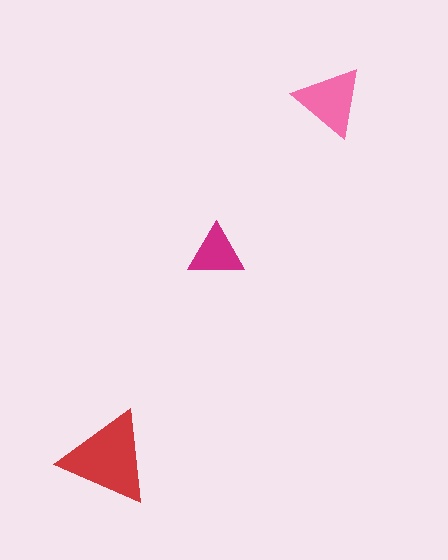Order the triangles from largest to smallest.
the red one, the pink one, the magenta one.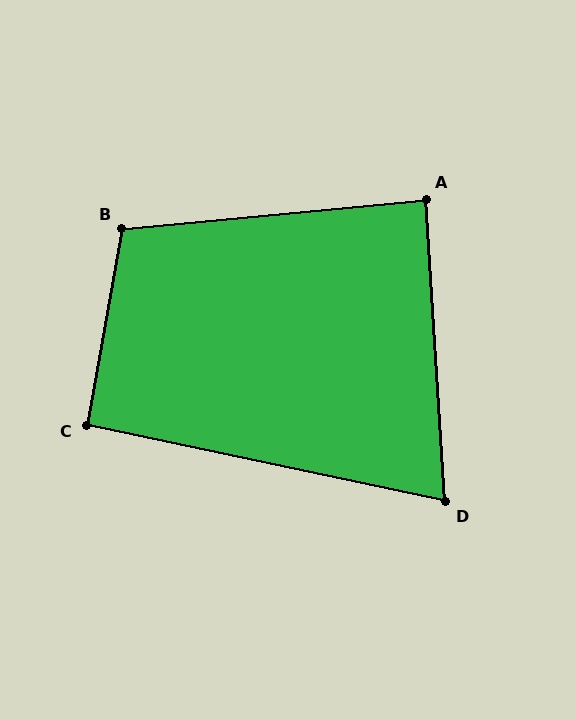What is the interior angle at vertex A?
Approximately 88 degrees (approximately right).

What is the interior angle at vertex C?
Approximately 92 degrees (approximately right).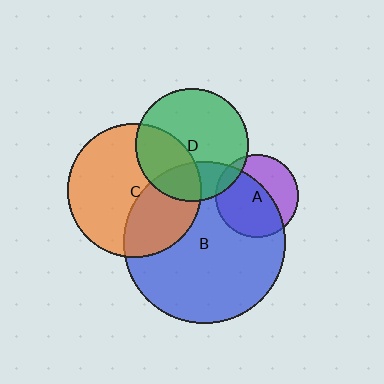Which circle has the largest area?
Circle B (blue).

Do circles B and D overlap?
Yes.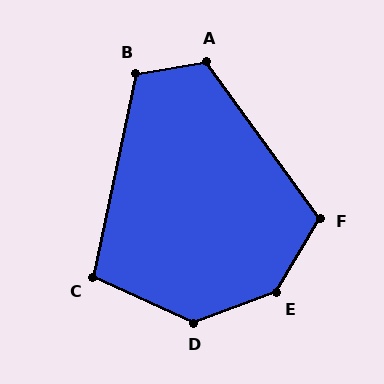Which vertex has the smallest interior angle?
C, at approximately 102 degrees.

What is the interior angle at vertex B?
Approximately 111 degrees (obtuse).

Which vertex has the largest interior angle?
E, at approximately 141 degrees.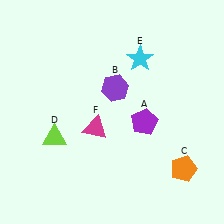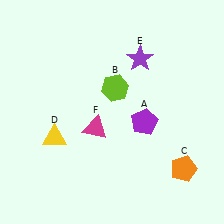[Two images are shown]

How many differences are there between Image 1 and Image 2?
There are 3 differences between the two images.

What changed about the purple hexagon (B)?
In Image 1, B is purple. In Image 2, it changed to lime.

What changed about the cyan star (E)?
In Image 1, E is cyan. In Image 2, it changed to purple.